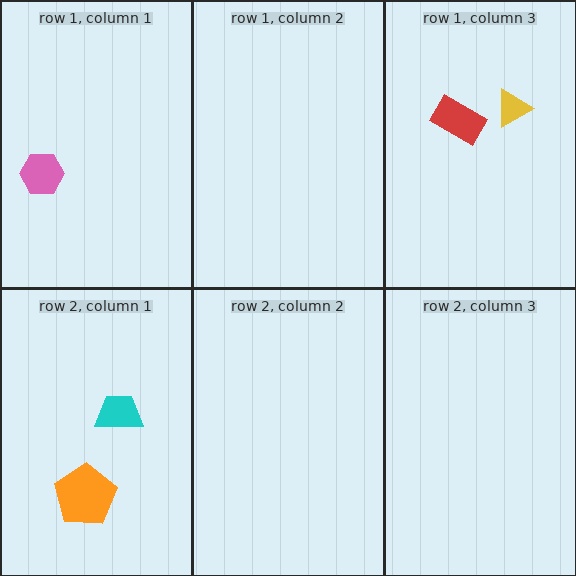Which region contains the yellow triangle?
The row 1, column 3 region.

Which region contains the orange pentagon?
The row 2, column 1 region.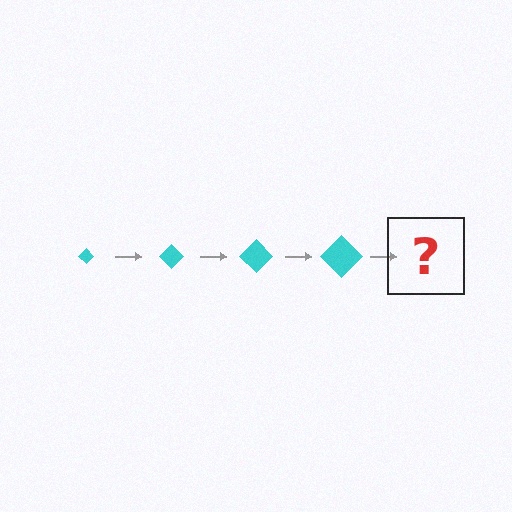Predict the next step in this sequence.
The next step is a cyan diamond, larger than the previous one.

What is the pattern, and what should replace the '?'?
The pattern is that the diamond gets progressively larger each step. The '?' should be a cyan diamond, larger than the previous one.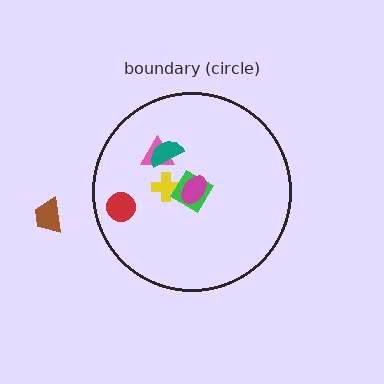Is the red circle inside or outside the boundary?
Inside.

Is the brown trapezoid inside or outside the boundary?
Outside.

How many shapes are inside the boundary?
6 inside, 1 outside.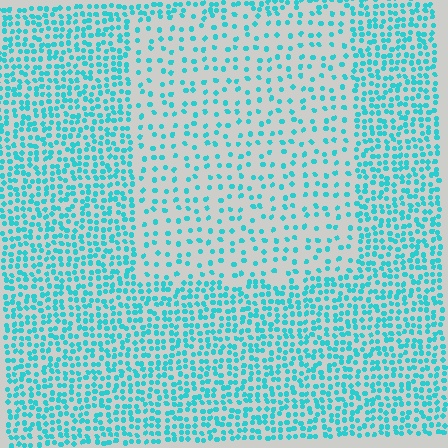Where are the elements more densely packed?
The elements are more densely packed outside the rectangle boundary.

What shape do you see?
I see a rectangle.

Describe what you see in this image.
The image contains small cyan elements arranged at two different densities. A rectangle-shaped region is visible where the elements are less densely packed than the surrounding area.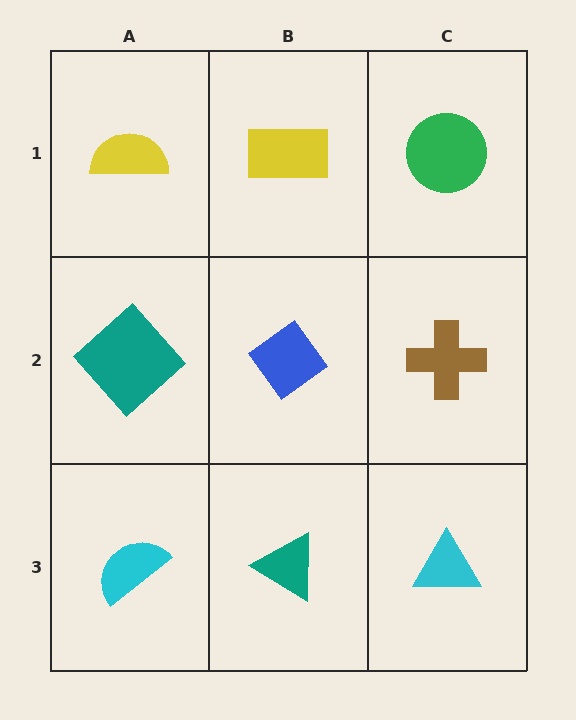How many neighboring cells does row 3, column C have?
2.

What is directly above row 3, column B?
A blue diamond.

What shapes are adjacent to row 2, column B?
A yellow rectangle (row 1, column B), a teal triangle (row 3, column B), a teal diamond (row 2, column A), a brown cross (row 2, column C).